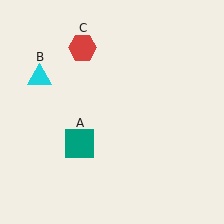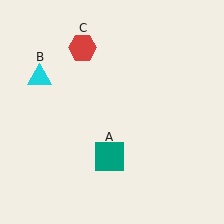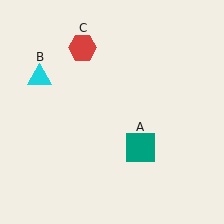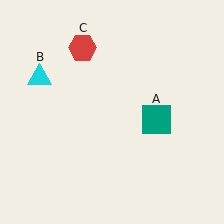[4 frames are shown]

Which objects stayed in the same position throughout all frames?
Cyan triangle (object B) and red hexagon (object C) remained stationary.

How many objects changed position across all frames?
1 object changed position: teal square (object A).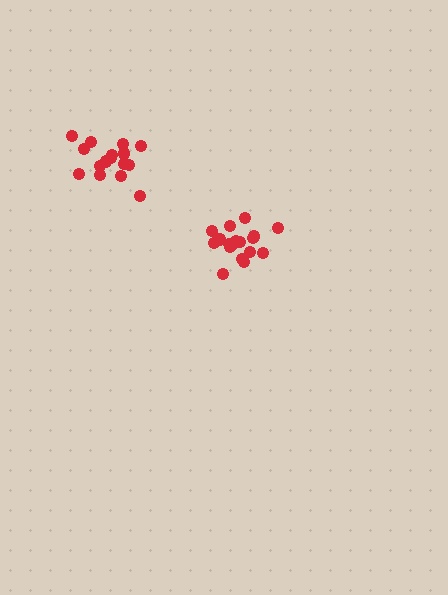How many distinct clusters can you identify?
There are 2 distinct clusters.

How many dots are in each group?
Group 1: 19 dots, Group 2: 17 dots (36 total).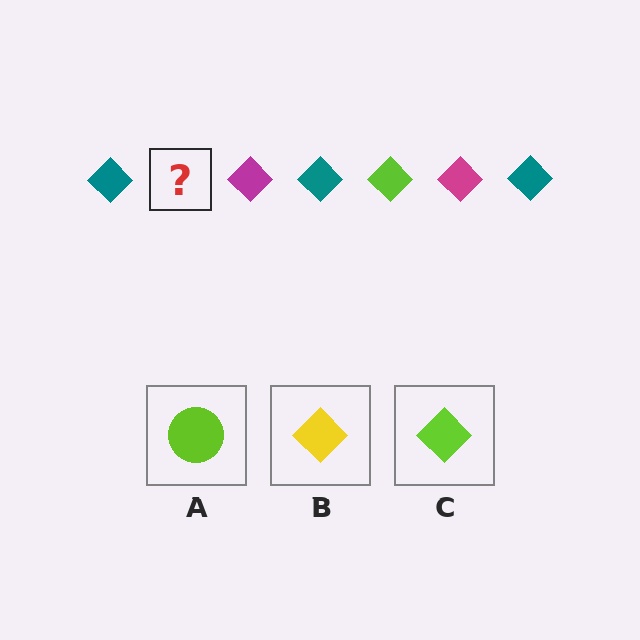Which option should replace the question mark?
Option C.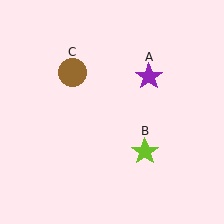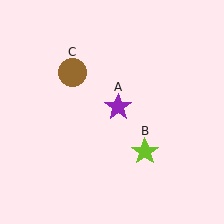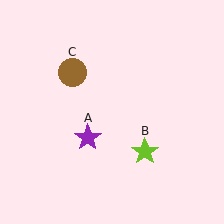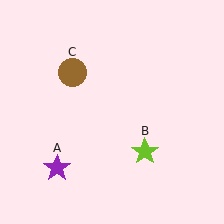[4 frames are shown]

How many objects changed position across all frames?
1 object changed position: purple star (object A).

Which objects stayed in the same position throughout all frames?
Lime star (object B) and brown circle (object C) remained stationary.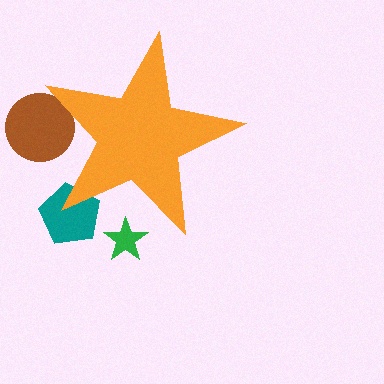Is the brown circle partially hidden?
Yes, the brown circle is partially hidden behind the orange star.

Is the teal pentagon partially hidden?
Yes, the teal pentagon is partially hidden behind the orange star.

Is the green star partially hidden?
Yes, the green star is partially hidden behind the orange star.